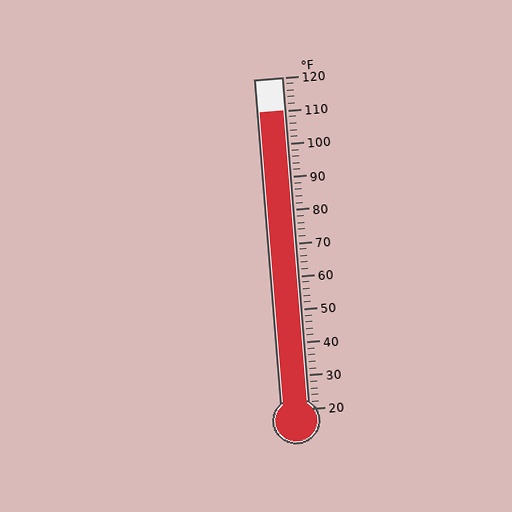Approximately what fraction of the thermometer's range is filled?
The thermometer is filled to approximately 90% of its range.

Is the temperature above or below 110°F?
The temperature is at 110°F.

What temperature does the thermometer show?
The thermometer shows approximately 110°F.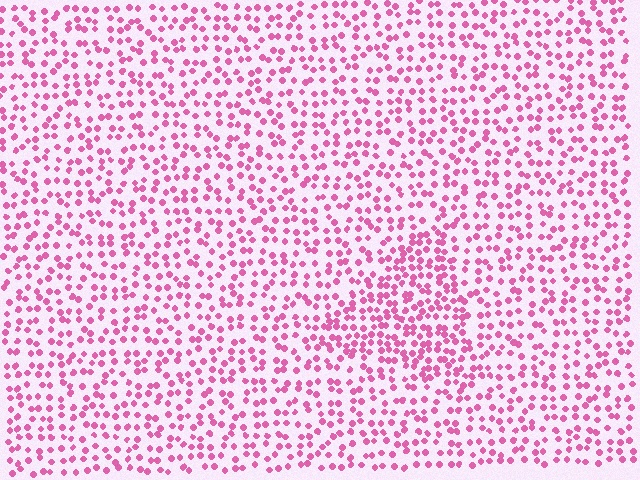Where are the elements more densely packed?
The elements are more densely packed inside the triangle boundary.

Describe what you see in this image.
The image contains small pink elements arranged at two different densities. A triangle-shaped region is visible where the elements are more densely packed than the surrounding area.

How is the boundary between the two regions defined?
The boundary is defined by a change in element density (approximately 1.7x ratio). All elements are the same color, size, and shape.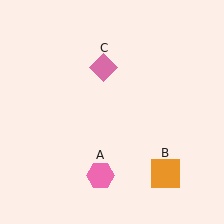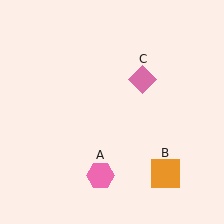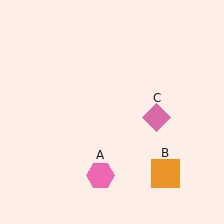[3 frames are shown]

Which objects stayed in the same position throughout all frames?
Pink hexagon (object A) and orange square (object B) remained stationary.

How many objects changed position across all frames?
1 object changed position: pink diamond (object C).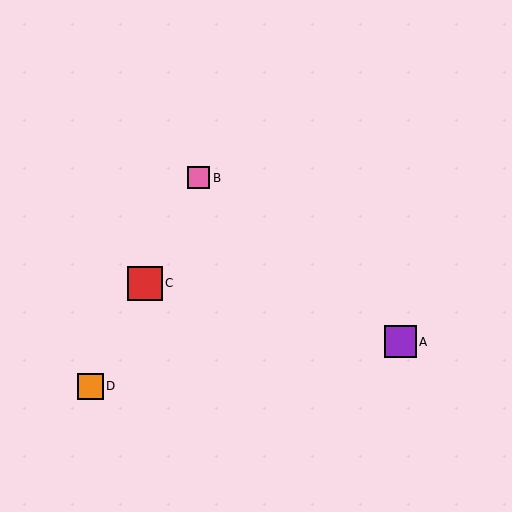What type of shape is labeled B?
Shape B is a pink square.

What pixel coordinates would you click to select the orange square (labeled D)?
Click at (90, 386) to select the orange square D.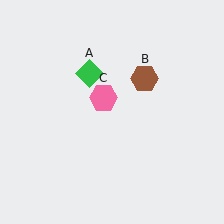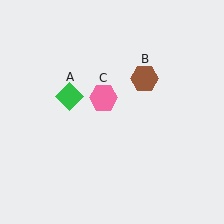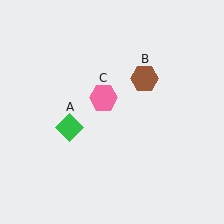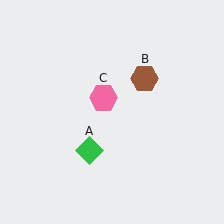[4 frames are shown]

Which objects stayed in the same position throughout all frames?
Brown hexagon (object B) and pink hexagon (object C) remained stationary.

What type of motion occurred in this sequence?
The green diamond (object A) rotated counterclockwise around the center of the scene.